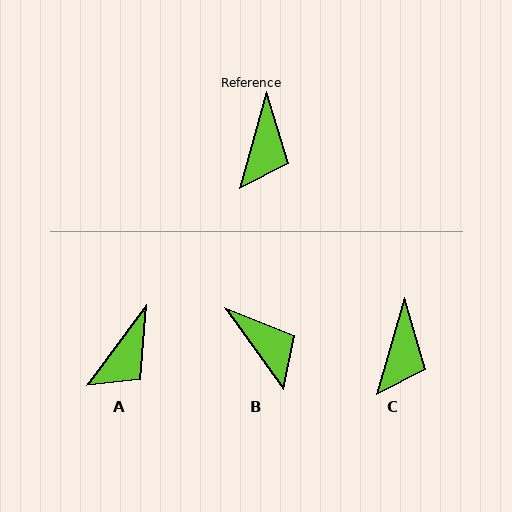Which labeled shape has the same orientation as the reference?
C.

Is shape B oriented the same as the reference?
No, it is off by about 52 degrees.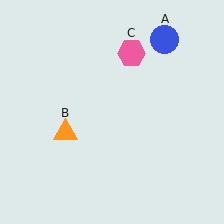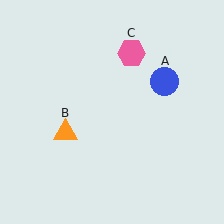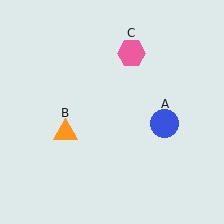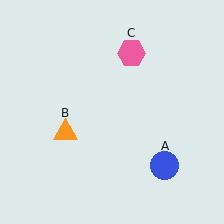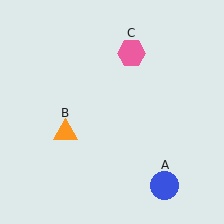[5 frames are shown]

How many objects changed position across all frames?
1 object changed position: blue circle (object A).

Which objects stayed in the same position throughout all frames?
Orange triangle (object B) and pink hexagon (object C) remained stationary.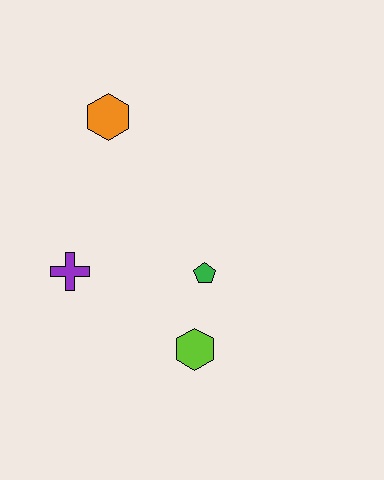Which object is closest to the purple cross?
The green pentagon is closest to the purple cross.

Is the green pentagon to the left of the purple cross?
No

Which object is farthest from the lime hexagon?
The orange hexagon is farthest from the lime hexagon.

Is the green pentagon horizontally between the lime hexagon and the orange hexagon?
No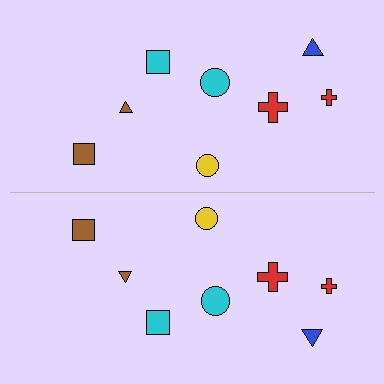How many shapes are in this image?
There are 16 shapes in this image.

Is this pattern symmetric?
Yes, this pattern has bilateral (reflection) symmetry.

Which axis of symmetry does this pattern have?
The pattern has a horizontal axis of symmetry running through the center of the image.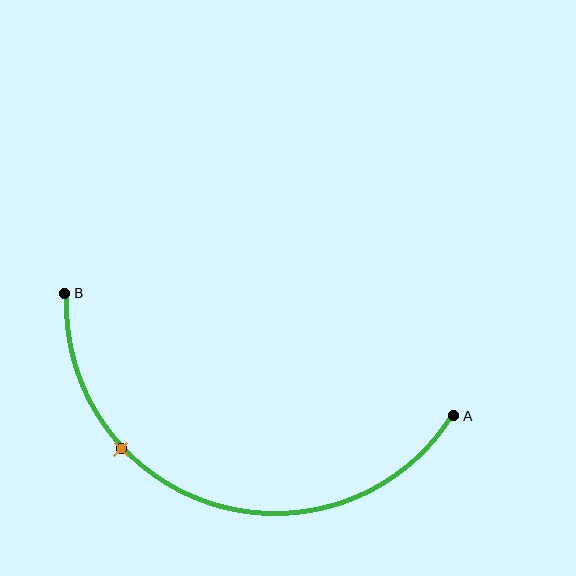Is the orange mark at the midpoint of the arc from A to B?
No. The orange mark lies on the arc but is closer to endpoint B. The arc midpoint would be at the point on the curve equidistant along the arc from both A and B.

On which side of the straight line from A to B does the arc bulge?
The arc bulges below the straight line connecting A and B.